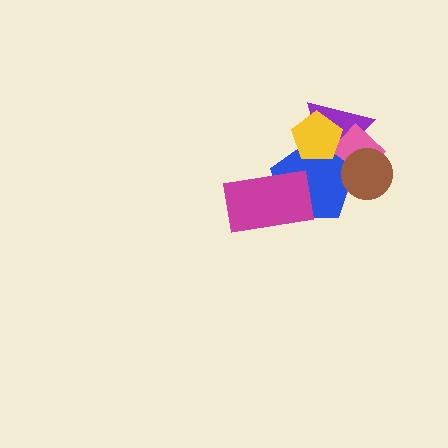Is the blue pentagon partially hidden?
Yes, it is partially covered by another shape.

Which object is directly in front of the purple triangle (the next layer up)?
The pink rectangle is directly in front of the purple triangle.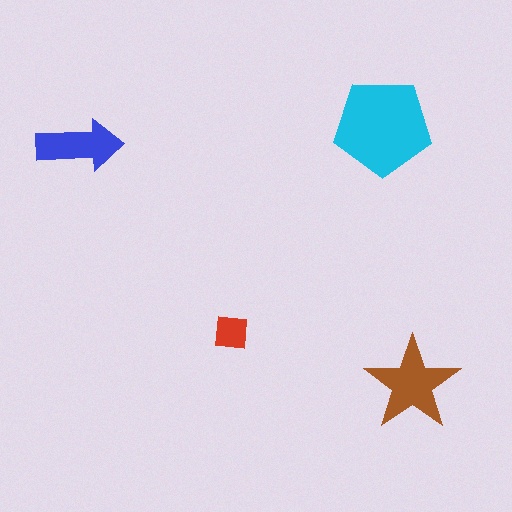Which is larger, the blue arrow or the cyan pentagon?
The cyan pentagon.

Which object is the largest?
The cyan pentagon.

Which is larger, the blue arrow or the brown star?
The brown star.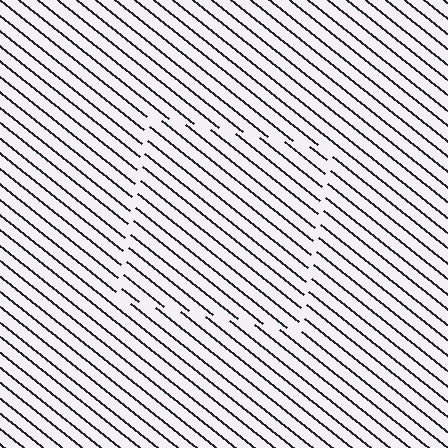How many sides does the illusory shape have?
4 sides — the line-ends trace a square.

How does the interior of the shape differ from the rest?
The interior of the shape contains the same grating, shifted by half a period — the contour is defined by the phase discontinuity where line-ends from the inner and outer gratings abut.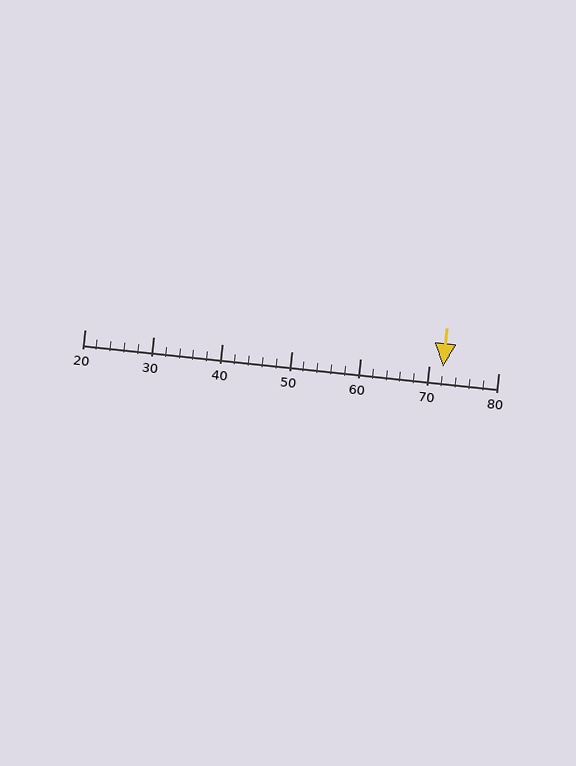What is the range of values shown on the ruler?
The ruler shows values from 20 to 80.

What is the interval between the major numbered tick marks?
The major tick marks are spaced 10 units apart.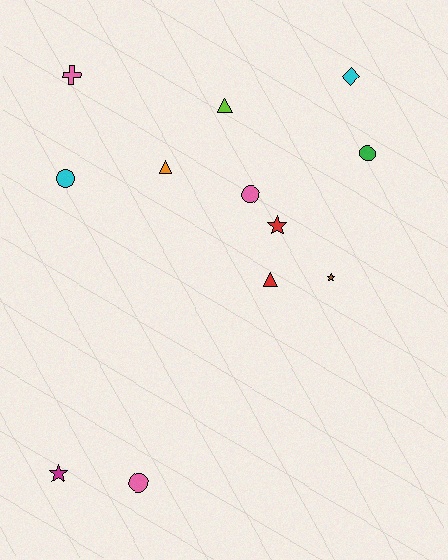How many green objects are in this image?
There is 1 green object.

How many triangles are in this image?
There are 3 triangles.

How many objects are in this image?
There are 12 objects.